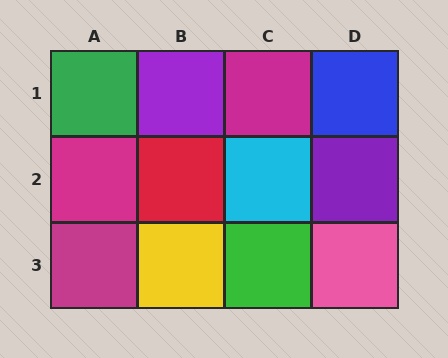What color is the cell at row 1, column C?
Magenta.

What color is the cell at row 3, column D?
Pink.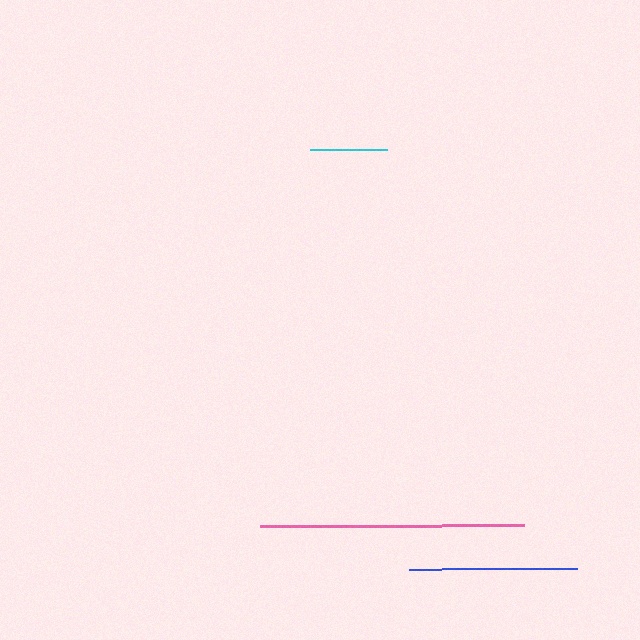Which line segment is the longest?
The pink line is the longest at approximately 264 pixels.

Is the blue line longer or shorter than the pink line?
The pink line is longer than the blue line.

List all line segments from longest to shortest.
From longest to shortest: pink, blue, cyan.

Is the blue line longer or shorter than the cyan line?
The blue line is longer than the cyan line.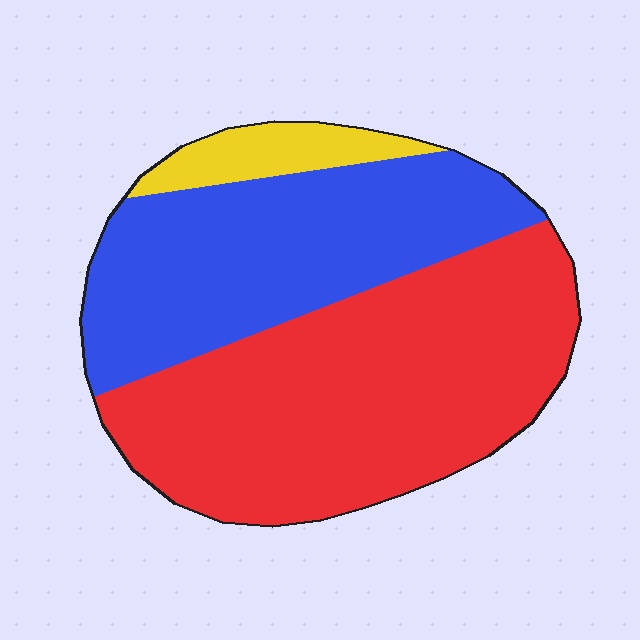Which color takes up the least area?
Yellow, at roughly 10%.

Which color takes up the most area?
Red, at roughly 55%.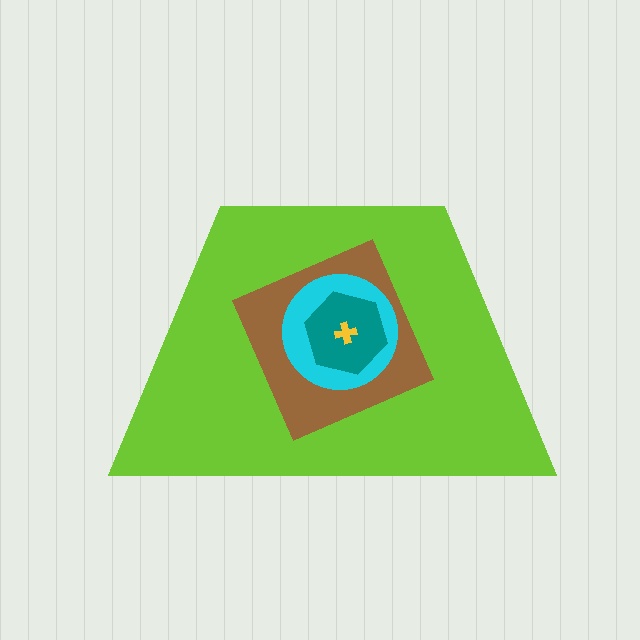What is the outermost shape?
The lime trapezoid.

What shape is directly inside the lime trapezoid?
The brown square.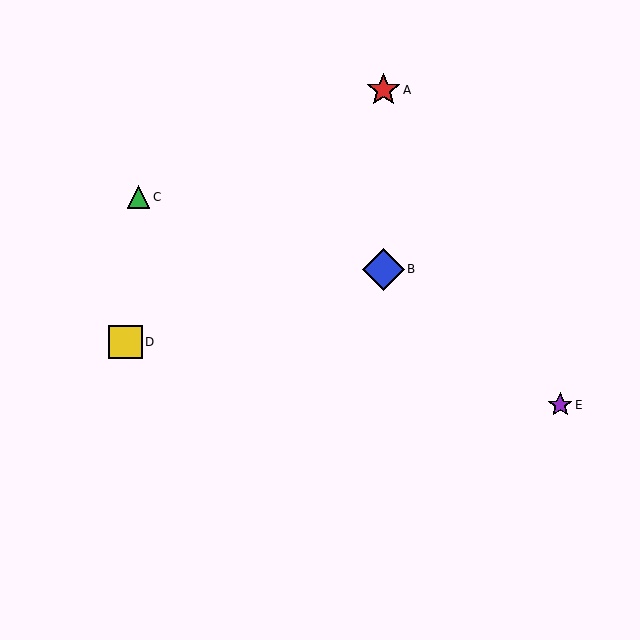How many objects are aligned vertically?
2 objects (A, B) are aligned vertically.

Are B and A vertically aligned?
Yes, both are at x≈383.